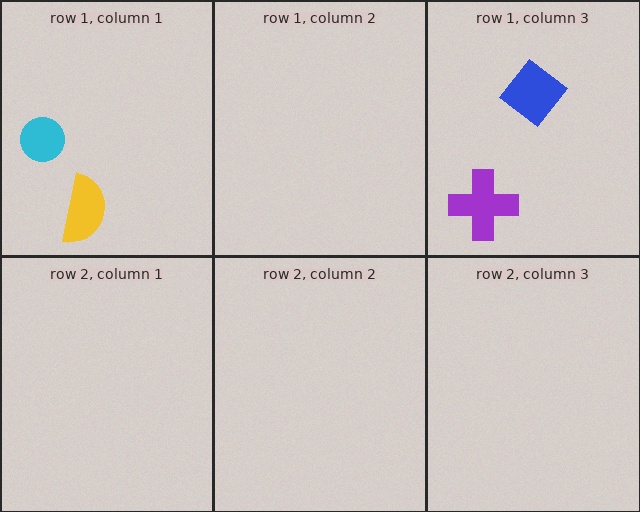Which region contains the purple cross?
The row 1, column 3 region.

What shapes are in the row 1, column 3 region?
The purple cross, the blue diamond.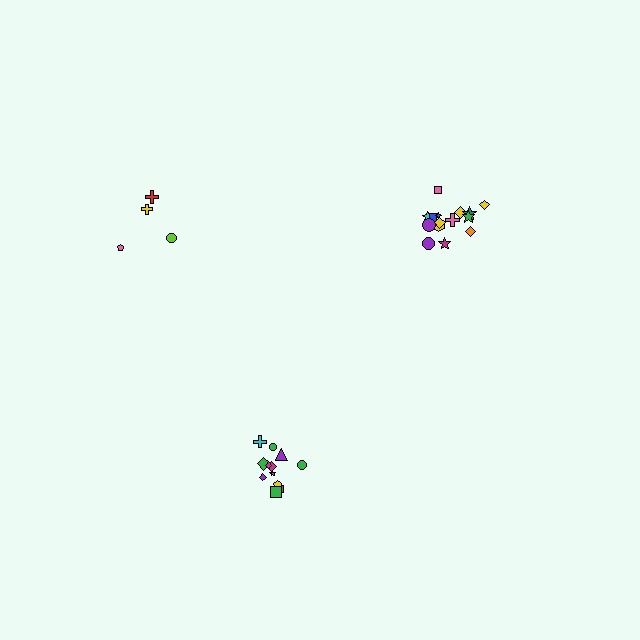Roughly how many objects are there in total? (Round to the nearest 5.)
Roughly 30 objects in total.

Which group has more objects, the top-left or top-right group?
The top-right group.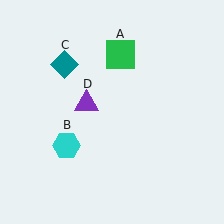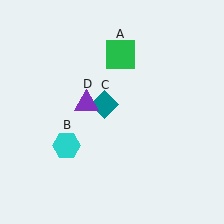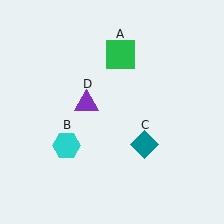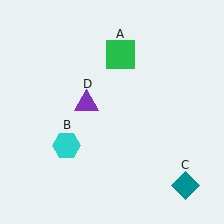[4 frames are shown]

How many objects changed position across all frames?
1 object changed position: teal diamond (object C).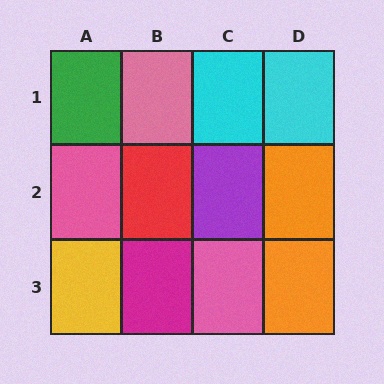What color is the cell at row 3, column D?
Orange.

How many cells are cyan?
2 cells are cyan.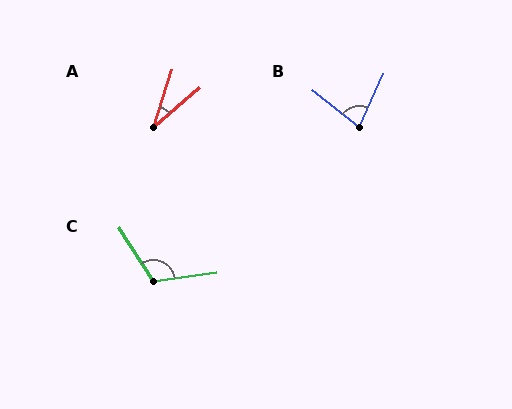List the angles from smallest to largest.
A (32°), B (77°), C (113°).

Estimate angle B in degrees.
Approximately 77 degrees.